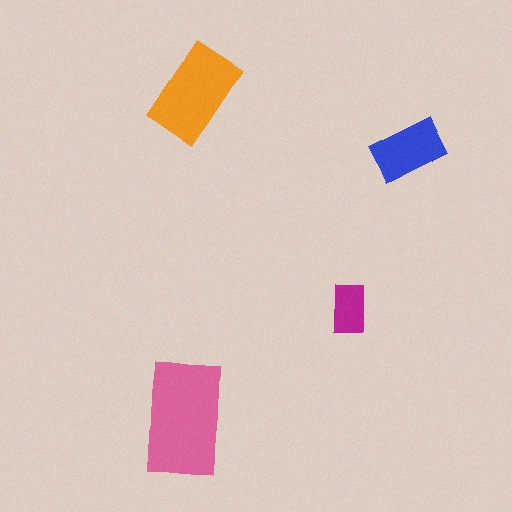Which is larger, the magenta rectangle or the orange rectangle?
The orange one.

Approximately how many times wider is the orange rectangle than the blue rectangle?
About 1.5 times wider.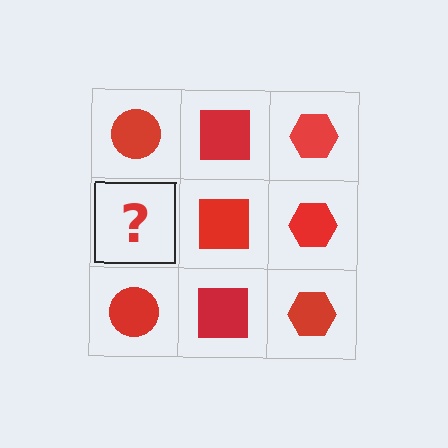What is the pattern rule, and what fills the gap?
The rule is that each column has a consistent shape. The gap should be filled with a red circle.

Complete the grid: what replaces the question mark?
The question mark should be replaced with a red circle.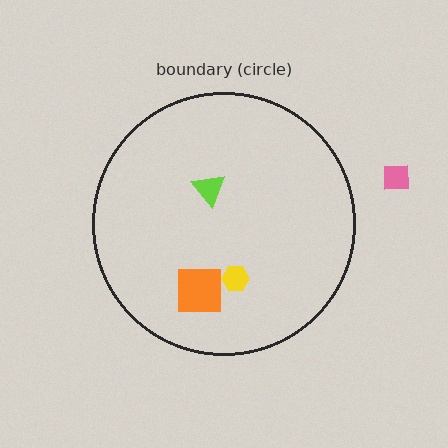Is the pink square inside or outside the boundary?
Outside.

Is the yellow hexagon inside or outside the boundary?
Inside.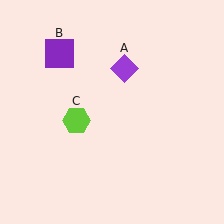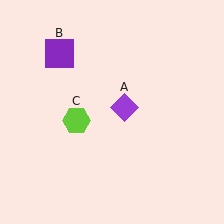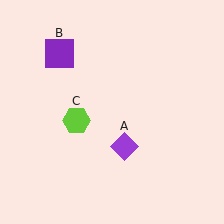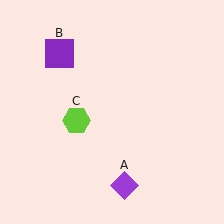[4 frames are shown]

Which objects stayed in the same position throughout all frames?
Purple square (object B) and lime hexagon (object C) remained stationary.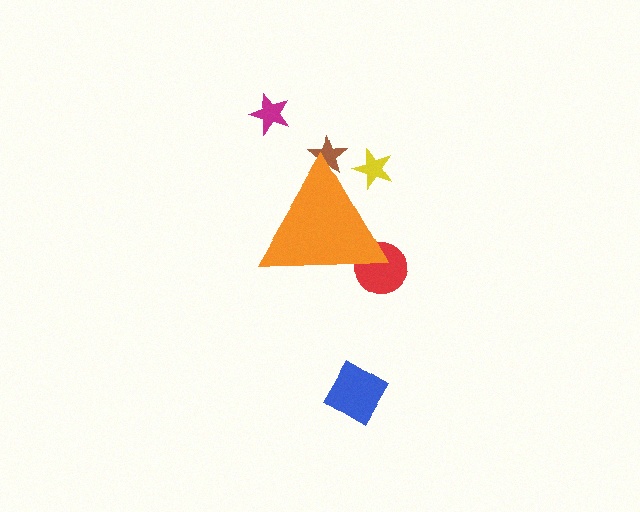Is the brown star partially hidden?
Yes, the brown star is partially hidden behind the orange triangle.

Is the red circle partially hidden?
Yes, the red circle is partially hidden behind the orange triangle.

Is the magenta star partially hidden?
No, the magenta star is fully visible.